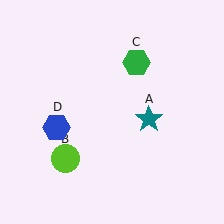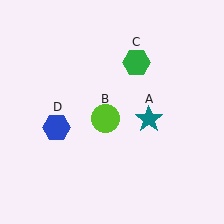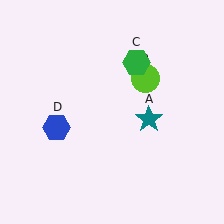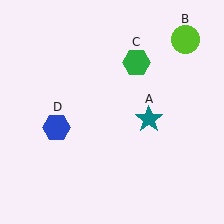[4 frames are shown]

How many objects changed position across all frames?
1 object changed position: lime circle (object B).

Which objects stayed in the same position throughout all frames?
Teal star (object A) and green hexagon (object C) and blue hexagon (object D) remained stationary.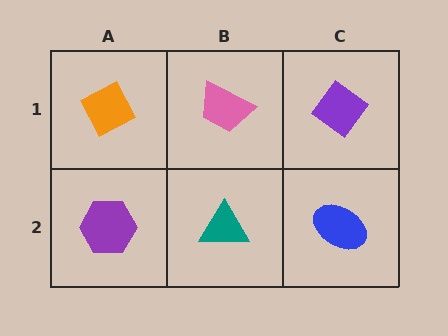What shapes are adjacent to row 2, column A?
An orange diamond (row 1, column A), a teal triangle (row 2, column B).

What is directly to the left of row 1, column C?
A pink trapezoid.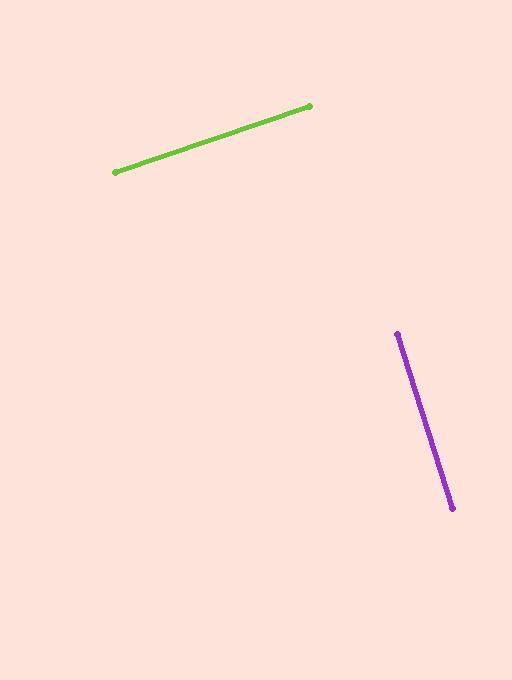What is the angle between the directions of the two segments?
Approximately 89 degrees.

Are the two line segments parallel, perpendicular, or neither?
Perpendicular — they meet at approximately 89°.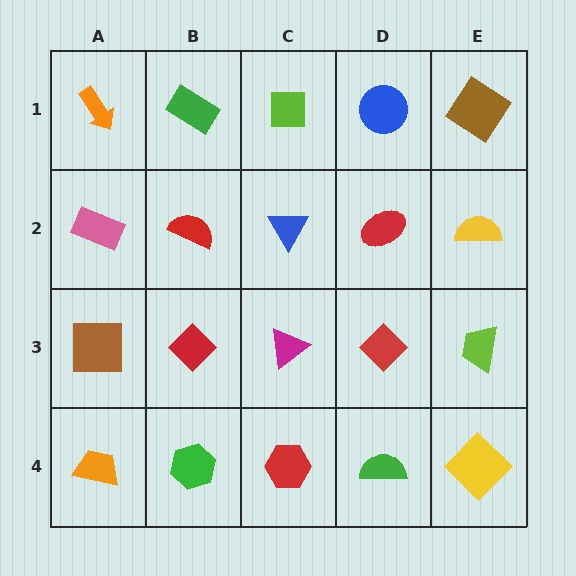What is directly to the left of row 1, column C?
A green rectangle.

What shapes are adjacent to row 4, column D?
A red diamond (row 3, column D), a red hexagon (row 4, column C), a yellow diamond (row 4, column E).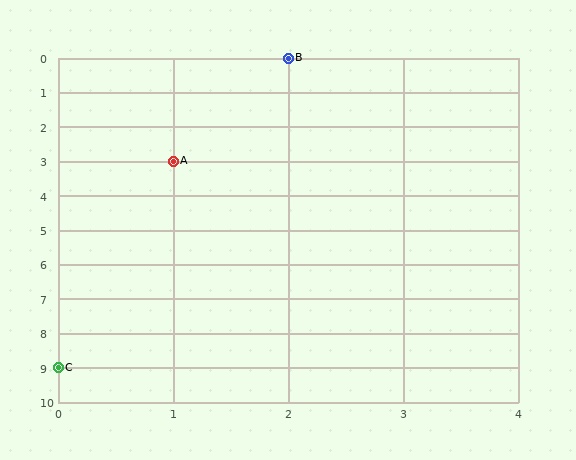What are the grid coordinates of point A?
Point A is at grid coordinates (1, 3).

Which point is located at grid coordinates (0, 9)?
Point C is at (0, 9).